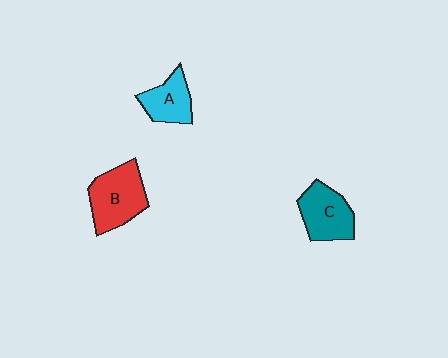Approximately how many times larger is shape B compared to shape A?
Approximately 1.5 times.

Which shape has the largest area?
Shape B (red).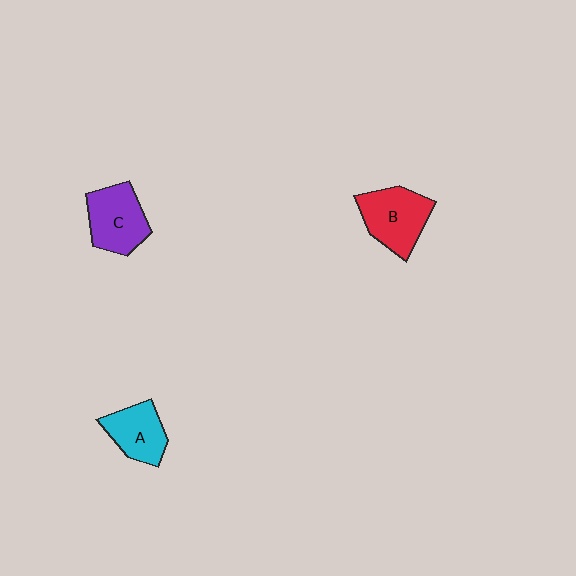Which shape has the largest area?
Shape B (red).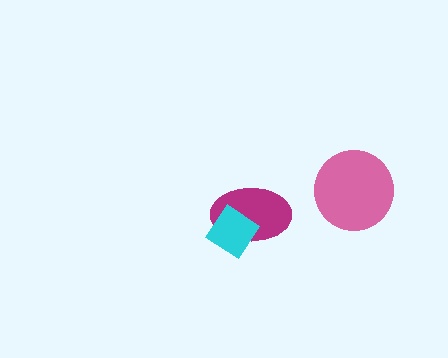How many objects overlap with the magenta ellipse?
1 object overlaps with the magenta ellipse.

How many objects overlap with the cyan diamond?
1 object overlaps with the cyan diamond.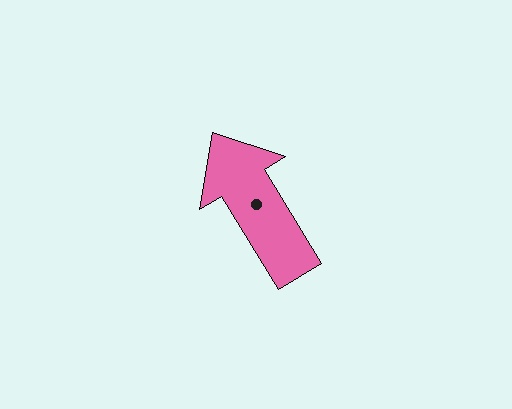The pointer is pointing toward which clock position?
Roughly 11 o'clock.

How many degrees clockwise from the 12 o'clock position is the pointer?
Approximately 329 degrees.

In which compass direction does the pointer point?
Northwest.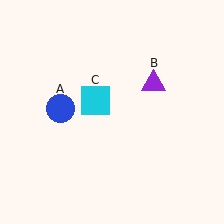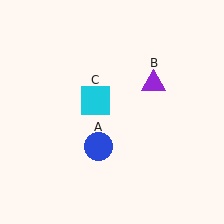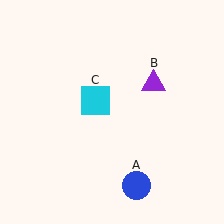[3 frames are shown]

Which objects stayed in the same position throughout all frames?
Purple triangle (object B) and cyan square (object C) remained stationary.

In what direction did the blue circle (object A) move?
The blue circle (object A) moved down and to the right.